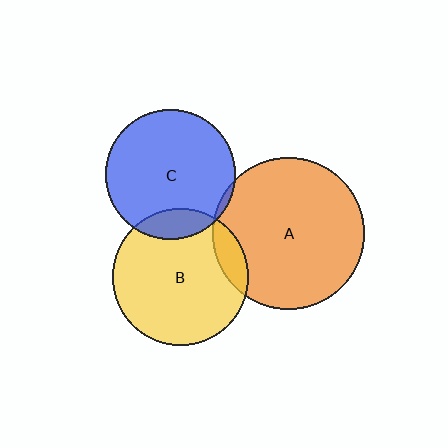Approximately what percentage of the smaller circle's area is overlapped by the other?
Approximately 15%.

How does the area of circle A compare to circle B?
Approximately 1.2 times.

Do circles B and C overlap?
Yes.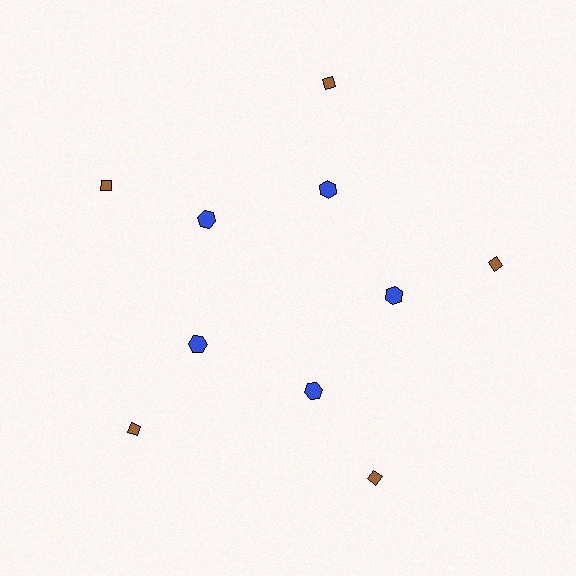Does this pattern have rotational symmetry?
Yes, this pattern has 5-fold rotational symmetry. It looks the same after rotating 72 degrees around the center.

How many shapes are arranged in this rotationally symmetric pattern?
There are 10 shapes, arranged in 5 groups of 2.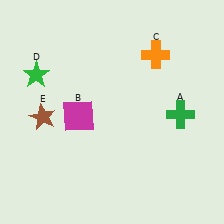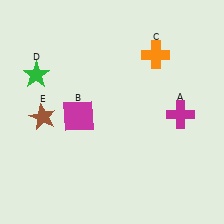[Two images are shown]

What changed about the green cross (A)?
In Image 1, A is green. In Image 2, it changed to magenta.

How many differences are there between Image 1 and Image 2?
There is 1 difference between the two images.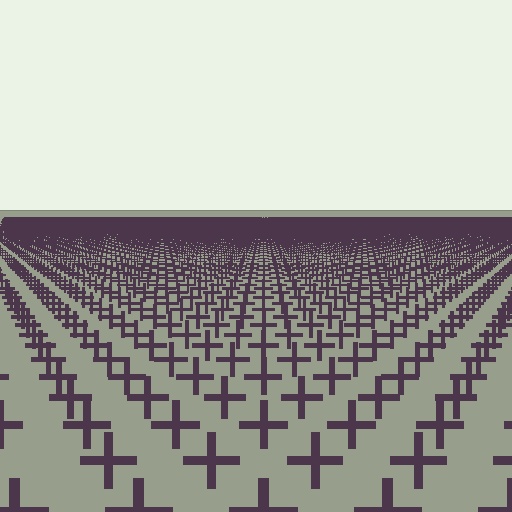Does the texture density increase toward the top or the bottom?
Density increases toward the top.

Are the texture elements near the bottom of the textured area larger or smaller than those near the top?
Larger. Near the bottom, elements are closer to the viewer and appear at a bigger on-screen size.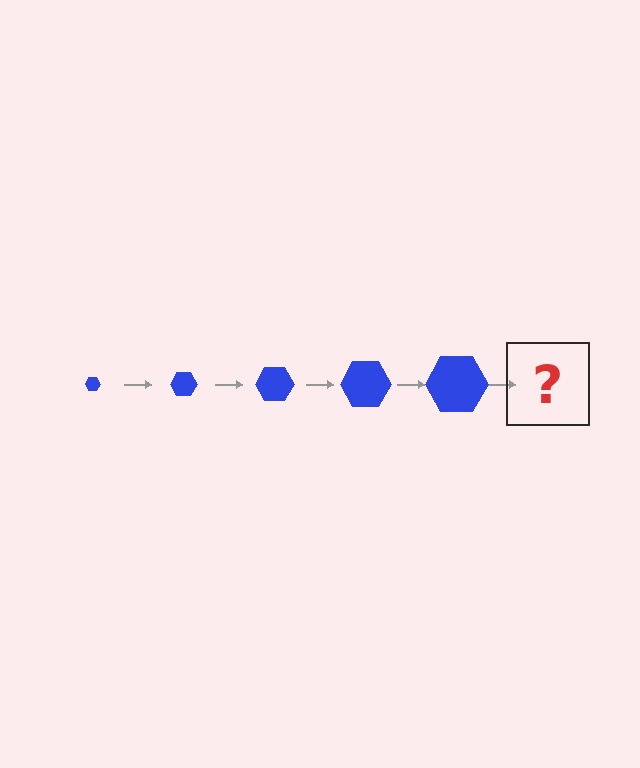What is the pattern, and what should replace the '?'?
The pattern is that the hexagon gets progressively larger each step. The '?' should be a blue hexagon, larger than the previous one.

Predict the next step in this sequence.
The next step is a blue hexagon, larger than the previous one.